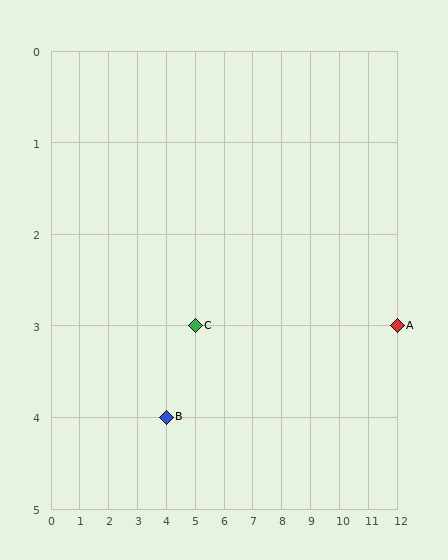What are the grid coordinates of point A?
Point A is at grid coordinates (12, 3).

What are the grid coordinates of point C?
Point C is at grid coordinates (5, 3).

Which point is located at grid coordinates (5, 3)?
Point C is at (5, 3).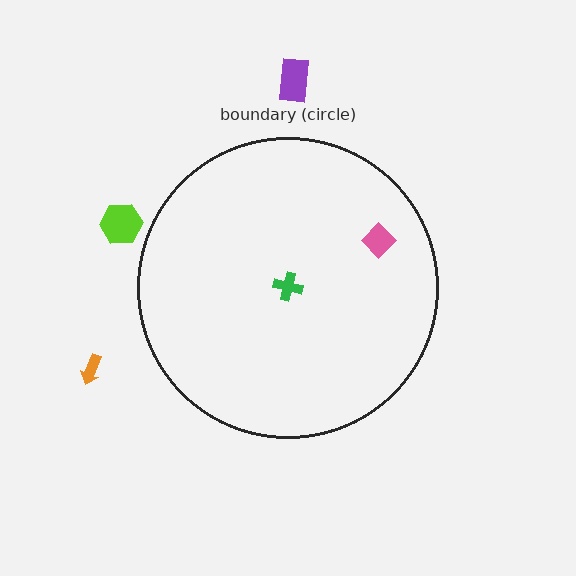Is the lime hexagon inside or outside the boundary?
Outside.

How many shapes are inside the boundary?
2 inside, 3 outside.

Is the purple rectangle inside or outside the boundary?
Outside.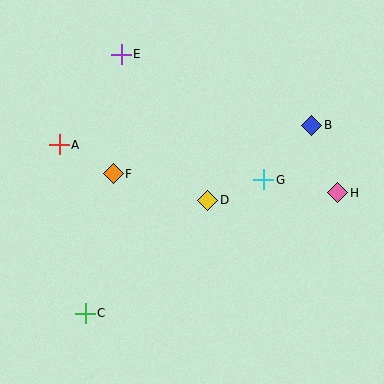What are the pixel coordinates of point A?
Point A is at (59, 145).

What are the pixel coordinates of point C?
Point C is at (85, 313).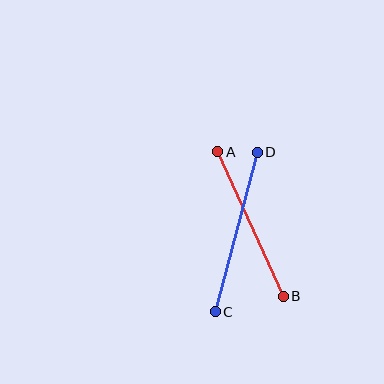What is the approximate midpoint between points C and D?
The midpoint is at approximately (236, 232) pixels.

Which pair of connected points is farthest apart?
Points C and D are farthest apart.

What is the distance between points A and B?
The distance is approximately 158 pixels.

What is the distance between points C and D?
The distance is approximately 165 pixels.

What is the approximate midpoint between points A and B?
The midpoint is at approximately (250, 224) pixels.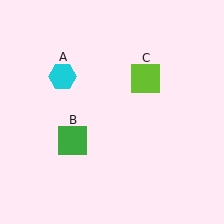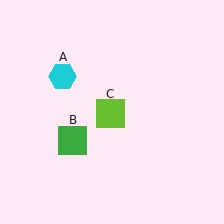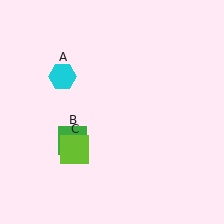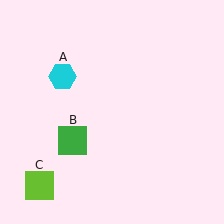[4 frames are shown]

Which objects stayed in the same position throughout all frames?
Cyan hexagon (object A) and green square (object B) remained stationary.